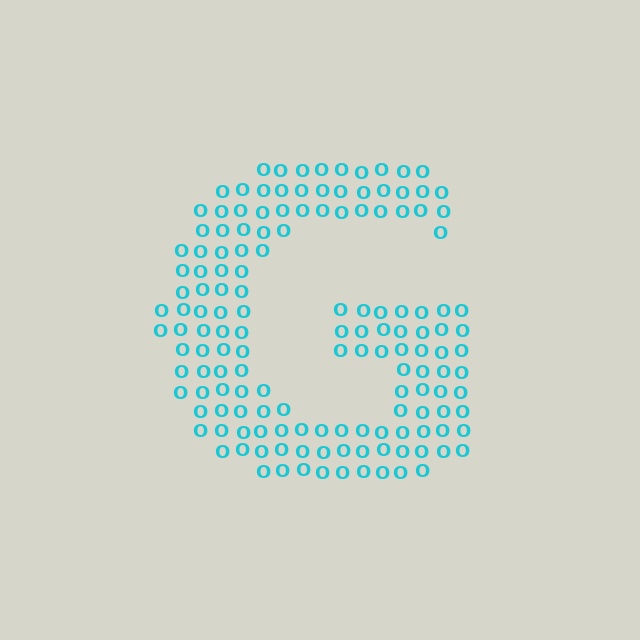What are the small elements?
The small elements are letter O's.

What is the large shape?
The large shape is the letter G.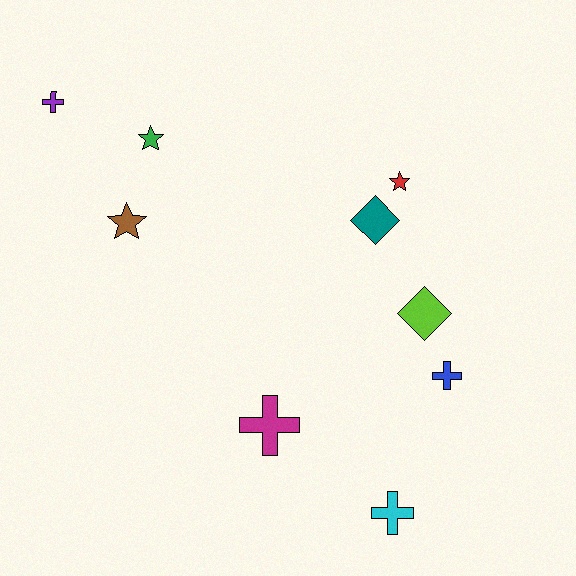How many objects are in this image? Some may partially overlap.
There are 9 objects.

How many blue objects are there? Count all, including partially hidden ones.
There is 1 blue object.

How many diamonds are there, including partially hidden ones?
There are 2 diamonds.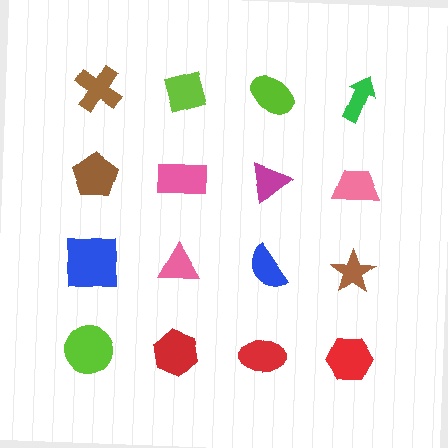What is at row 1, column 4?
A green arrow.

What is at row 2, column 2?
A pink rectangle.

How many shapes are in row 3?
4 shapes.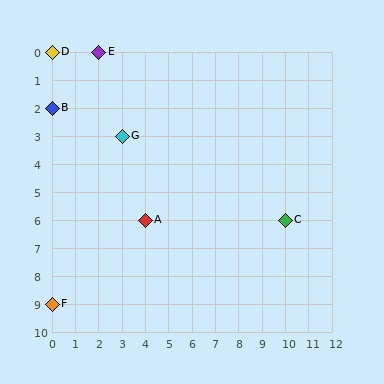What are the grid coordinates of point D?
Point D is at grid coordinates (0, 0).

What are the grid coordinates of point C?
Point C is at grid coordinates (10, 6).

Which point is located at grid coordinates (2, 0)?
Point E is at (2, 0).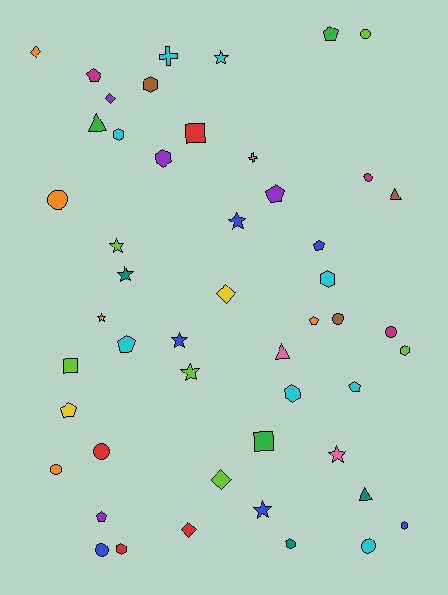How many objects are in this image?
There are 50 objects.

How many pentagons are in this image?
There are 9 pentagons.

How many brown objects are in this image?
There are 3 brown objects.